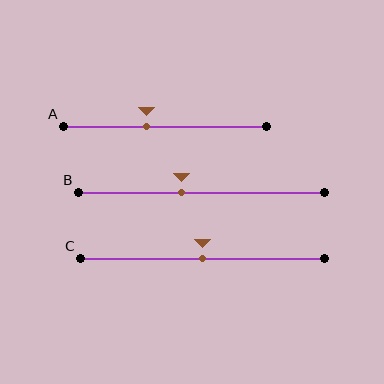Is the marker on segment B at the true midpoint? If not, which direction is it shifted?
No, the marker on segment B is shifted to the left by about 8% of the segment length.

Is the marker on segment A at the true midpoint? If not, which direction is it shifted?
No, the marker on segment A is shifted to the left by about 9% of the segment length.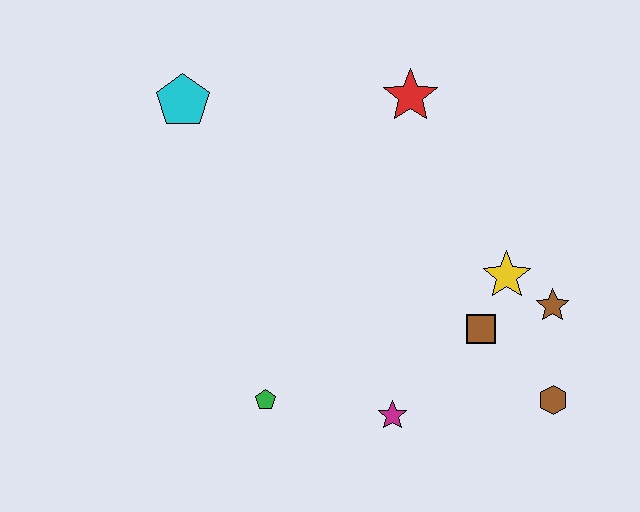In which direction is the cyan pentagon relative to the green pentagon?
The cyan pentagon is above the green pentagon.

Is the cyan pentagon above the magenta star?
Yes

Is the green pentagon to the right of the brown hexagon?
No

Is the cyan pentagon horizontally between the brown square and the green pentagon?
No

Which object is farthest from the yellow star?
The cyan pentagon is farthest from the yellow star.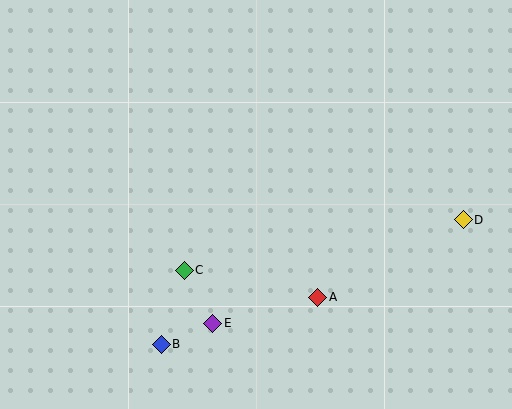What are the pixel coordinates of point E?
Point E is at (213, 323).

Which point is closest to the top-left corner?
Point C is closest to the top-left corner.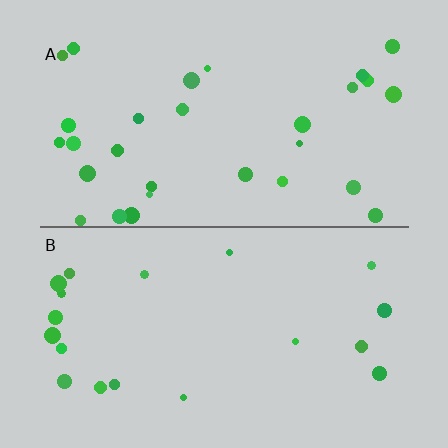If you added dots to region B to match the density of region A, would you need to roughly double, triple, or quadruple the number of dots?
Approximately double.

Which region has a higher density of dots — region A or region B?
A (the top).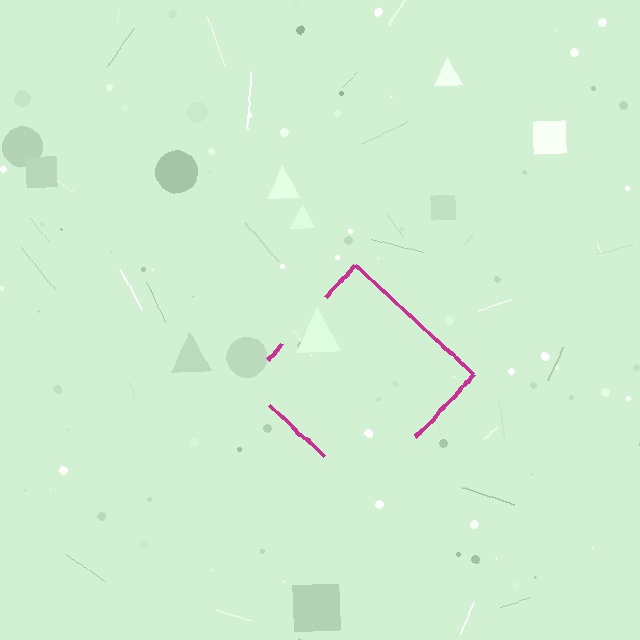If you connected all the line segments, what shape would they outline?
They would outline a diamond.